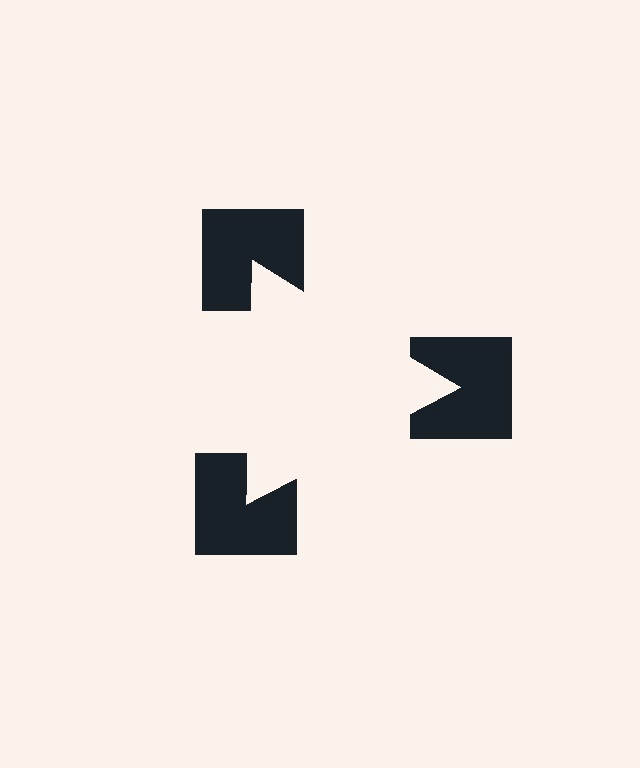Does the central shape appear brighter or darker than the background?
It typically appears slightly brighter than the background, even though no actual brightness change is drawn.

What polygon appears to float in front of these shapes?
An illusory triangle — its edges are inferred from the aligned wedge cuts in the notched squares, not physically drawn.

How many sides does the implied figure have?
3 sides.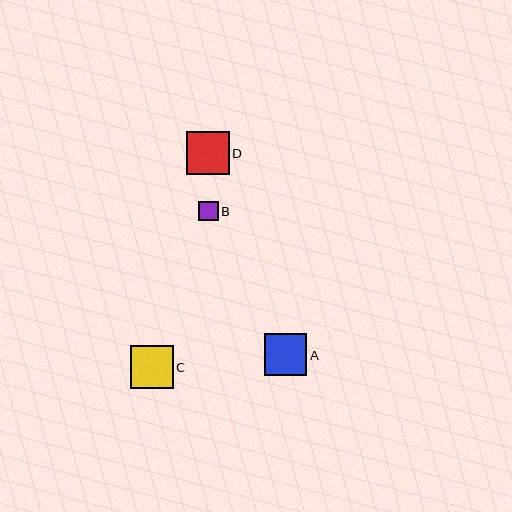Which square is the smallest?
Square B is the smallest with a size of approximately 20 pixels.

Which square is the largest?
Square D is the largest with a size of approximately 43 pixels.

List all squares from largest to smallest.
From largest to smallest: D, C, A, B.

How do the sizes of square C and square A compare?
Square C and square A are approximately the same size.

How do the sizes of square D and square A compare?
Square D and square A are approximately the same size.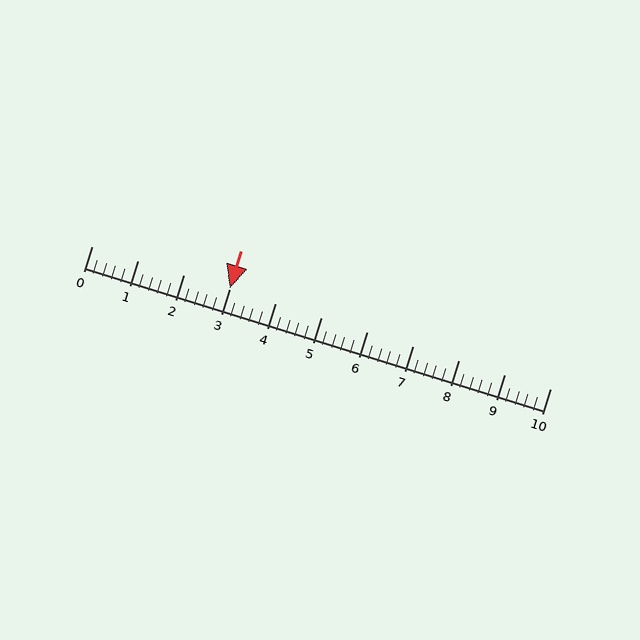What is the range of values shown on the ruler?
The ruler shows values from 0 to 10.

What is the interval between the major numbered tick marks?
The major tick marks are spaced 1 units apart.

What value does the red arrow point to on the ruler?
The red arrow points to approximately 3.0.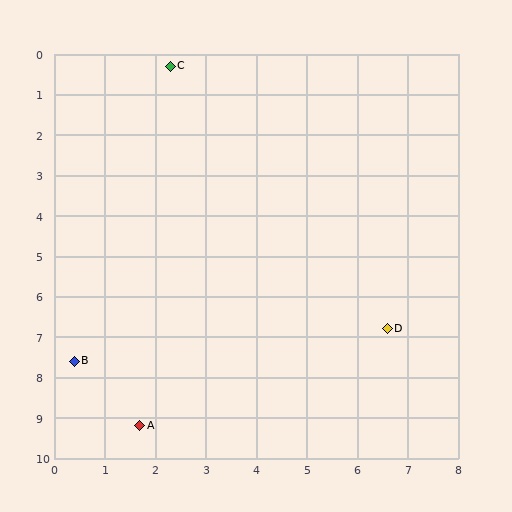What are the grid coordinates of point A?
Point A is at approximately (1.7, 9.2).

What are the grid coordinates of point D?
Point D is at approximately (6.6, 6.8).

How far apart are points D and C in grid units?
Points D and C are about 7.8 grid units apart.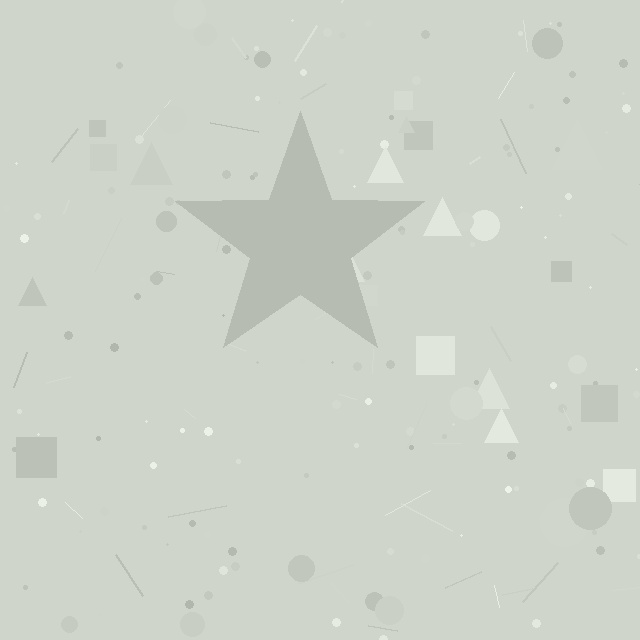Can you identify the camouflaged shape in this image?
The camouflaged shape is a star.